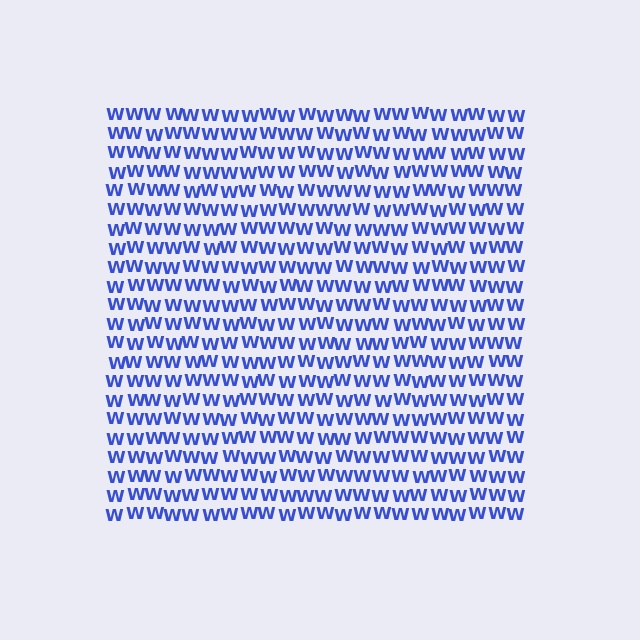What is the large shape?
The large shape is a square.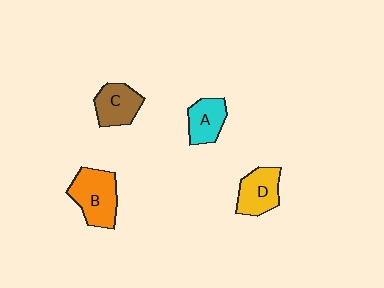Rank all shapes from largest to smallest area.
From largest to smallest: B (orange), D (yellow), C (brown), A (cyan).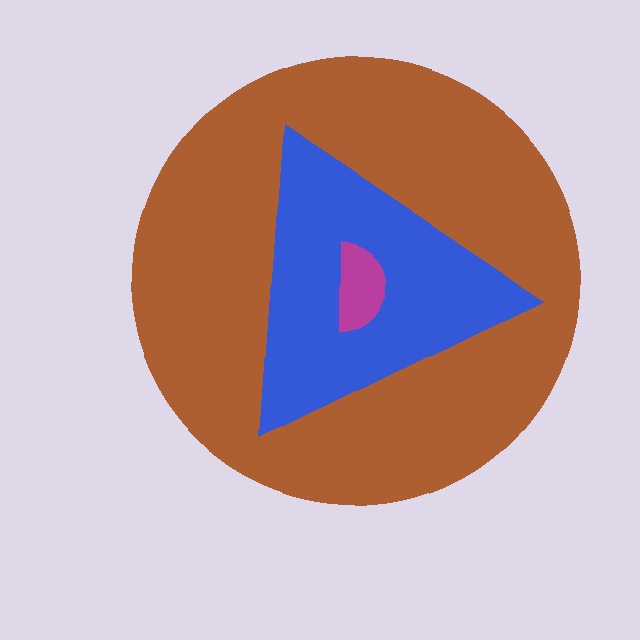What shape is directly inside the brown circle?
The blue triangle.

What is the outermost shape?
The brown circle.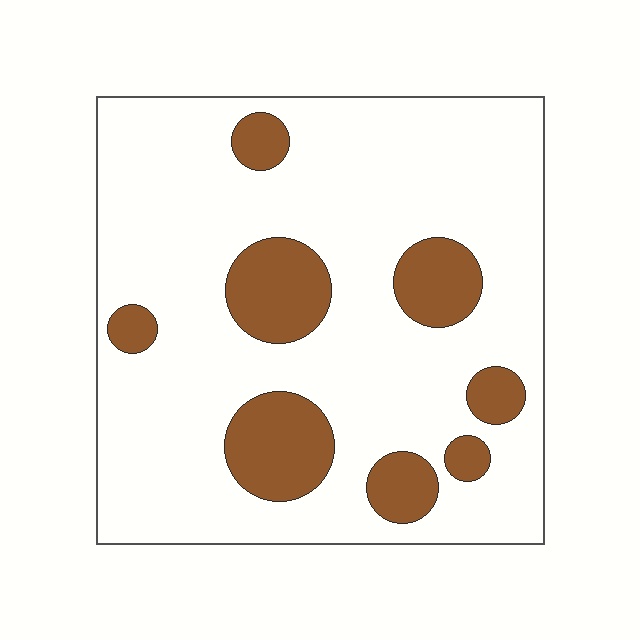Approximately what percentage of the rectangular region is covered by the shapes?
Approximately 20%.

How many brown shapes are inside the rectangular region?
8.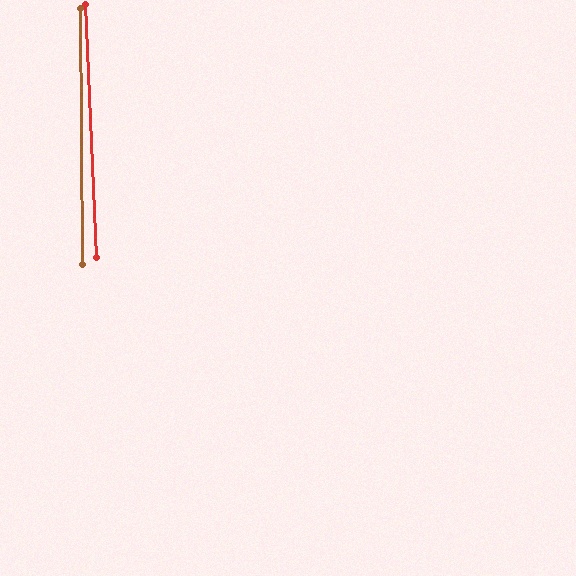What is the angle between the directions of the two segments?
Approximately 2 degrees.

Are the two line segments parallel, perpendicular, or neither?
Parallel — their directions differ by only 1.9°.